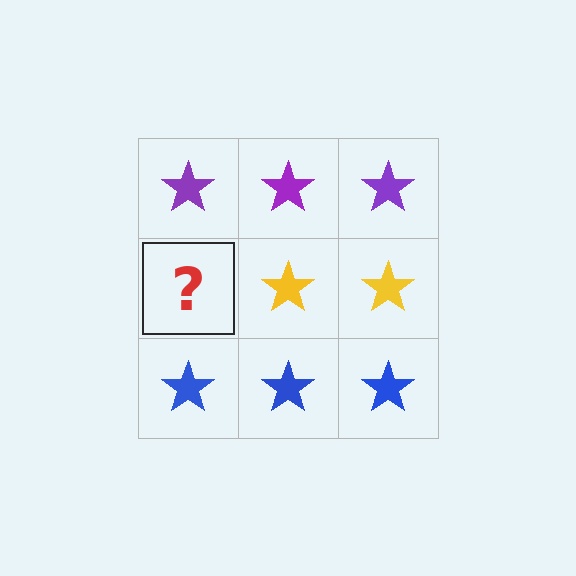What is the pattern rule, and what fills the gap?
The rule is that each row has a consistent color. The gap should be filled with a yellow star.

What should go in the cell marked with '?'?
The missing cell should contain a yellow star.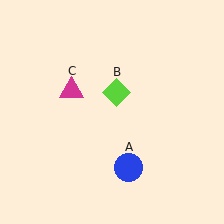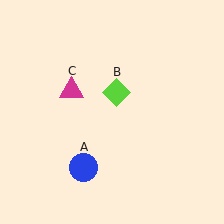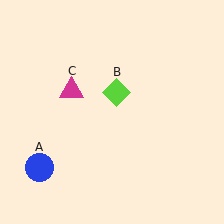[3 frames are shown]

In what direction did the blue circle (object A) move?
The blue circle (object A) moved left.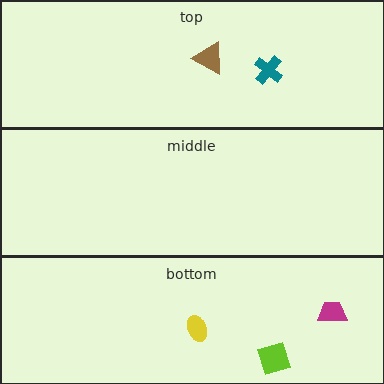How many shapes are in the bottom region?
3.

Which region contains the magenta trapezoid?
The bottom region.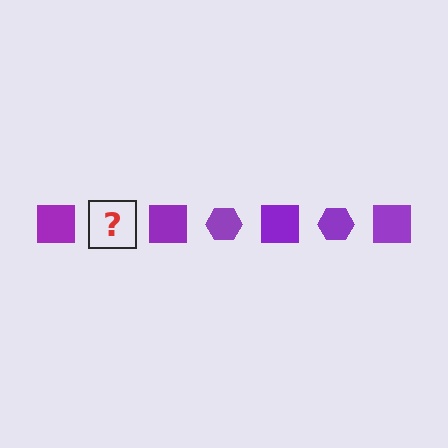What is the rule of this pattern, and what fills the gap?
The rule is that the pattern cycles through square, hexagon shapes in purple. The gap should be filled with a purple hexagon.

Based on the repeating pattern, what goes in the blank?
The blank should be a purple hexagon.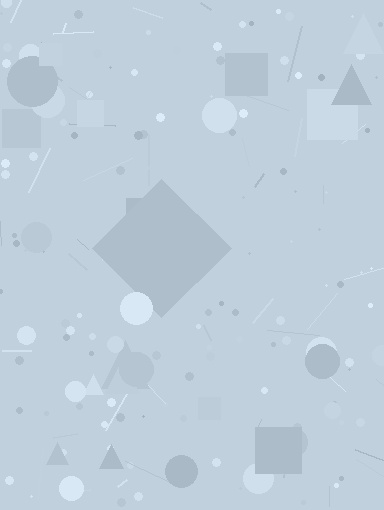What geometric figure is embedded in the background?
A diamond is embedded in the background.